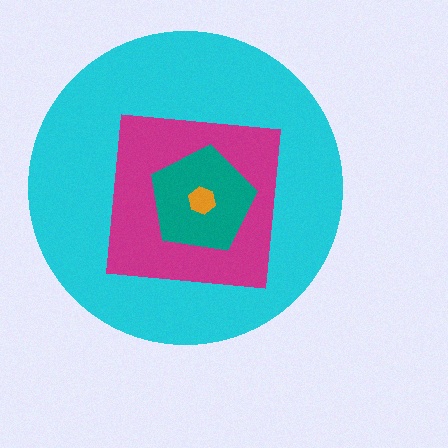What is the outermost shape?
The cyan circle.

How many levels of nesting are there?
4.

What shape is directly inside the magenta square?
The teal pentagon.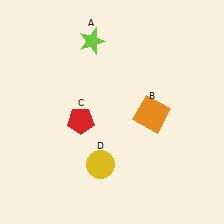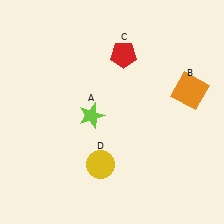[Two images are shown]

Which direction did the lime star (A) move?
The lime star (A) moved down.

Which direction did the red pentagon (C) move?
The red pentagon (C) moved up.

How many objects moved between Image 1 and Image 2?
3 objects moved between the two images.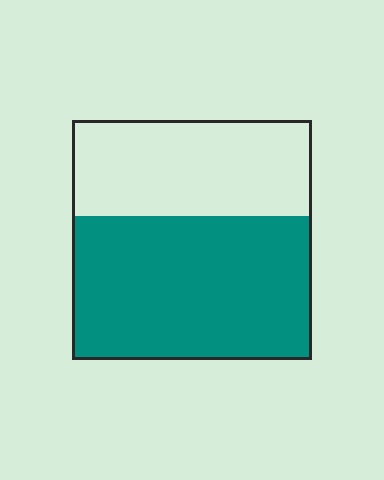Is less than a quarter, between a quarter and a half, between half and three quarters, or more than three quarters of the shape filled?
Between half and three quarters.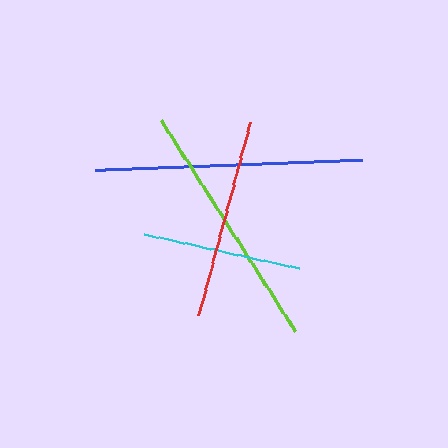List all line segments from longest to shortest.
From longest to shortest: blue, lime, red, cyan.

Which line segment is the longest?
The blue line is the longest at approximately 266 pixels.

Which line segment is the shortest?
The cyan line is the shortest at approximately 157 pixels.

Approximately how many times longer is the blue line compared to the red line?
The blue line is approximately 1.3 times the length of the red line.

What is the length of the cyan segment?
The cyan segment is approximately 157 pixels long.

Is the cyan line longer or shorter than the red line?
The red line is longer than the cyan line.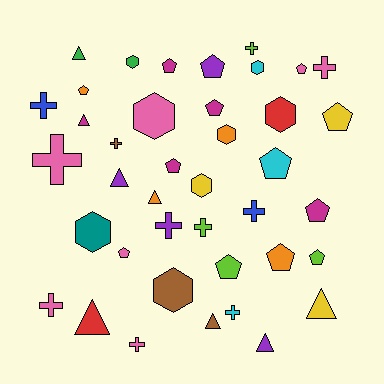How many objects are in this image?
There are 40 objects.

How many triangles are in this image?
There are 8 triangles.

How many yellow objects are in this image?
There are 3 yellow objects.